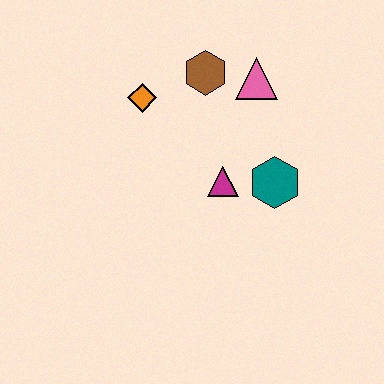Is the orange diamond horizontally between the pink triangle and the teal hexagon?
No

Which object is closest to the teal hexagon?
The magenta triangle is closest to the teal hexagon.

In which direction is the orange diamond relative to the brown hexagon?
The orange diamond is to the left of the brown hexagon.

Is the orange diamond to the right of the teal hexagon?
No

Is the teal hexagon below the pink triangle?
Yes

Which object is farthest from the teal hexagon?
The orange diamond is farthest from the teal hexagon.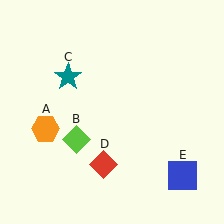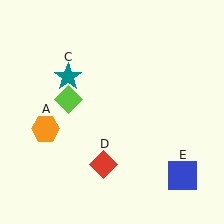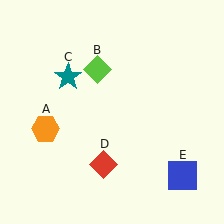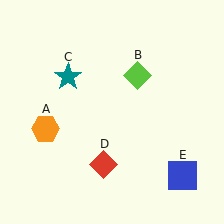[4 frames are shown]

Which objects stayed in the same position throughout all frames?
Orange hexagon (object A) and teal star (object C) and red diamond (object D) and blue square (object E) remained stationary.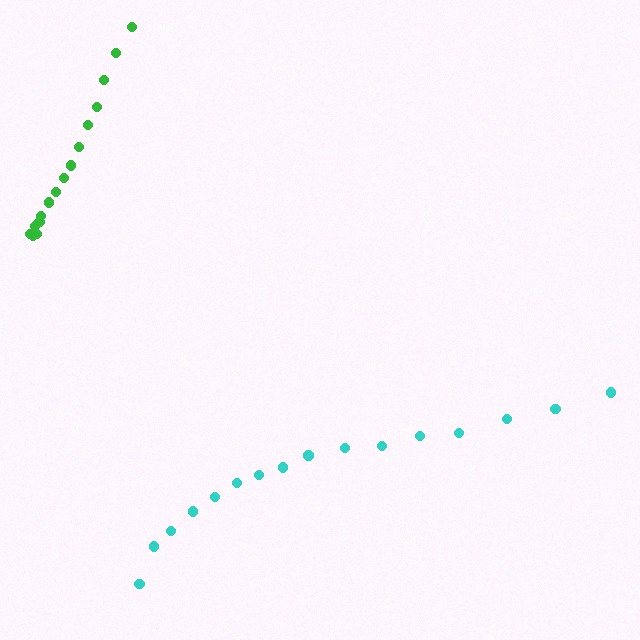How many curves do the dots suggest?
There are 2 distinct paths.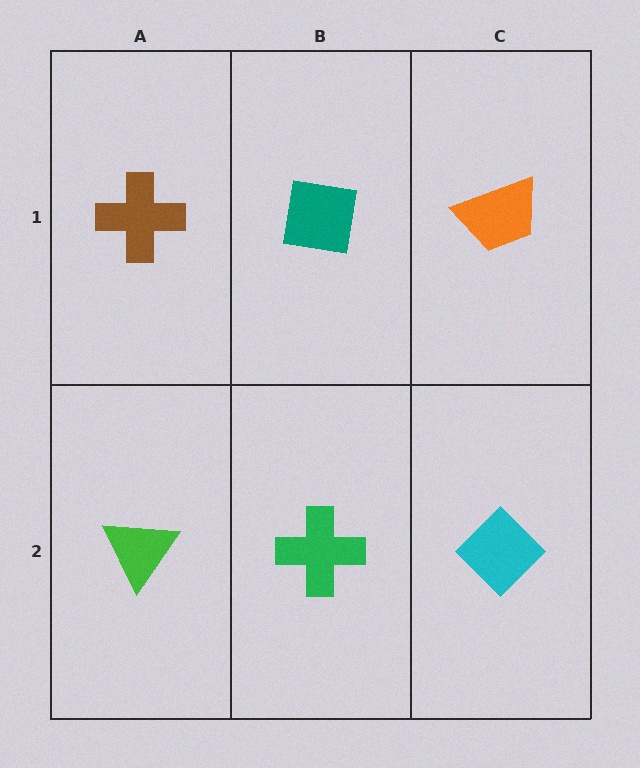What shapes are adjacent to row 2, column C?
An orange trapezoid (row 1, column C), a green cross (row 2, column B).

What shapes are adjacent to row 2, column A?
A brown cross (row 1, column A), a green cross (row 2, column B).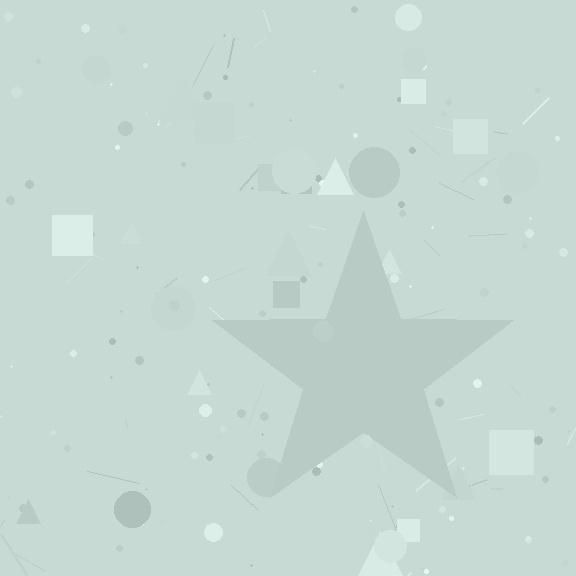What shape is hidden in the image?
A star is hidden in the image.